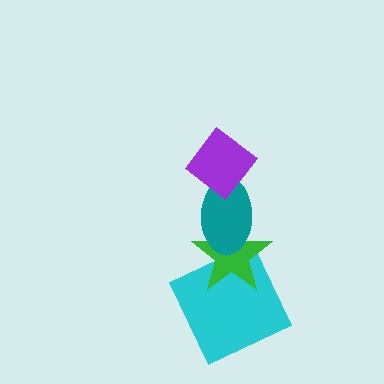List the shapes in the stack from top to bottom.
From top to bottom: the purple diamond, the teal ellipse, the green star, the cyan square.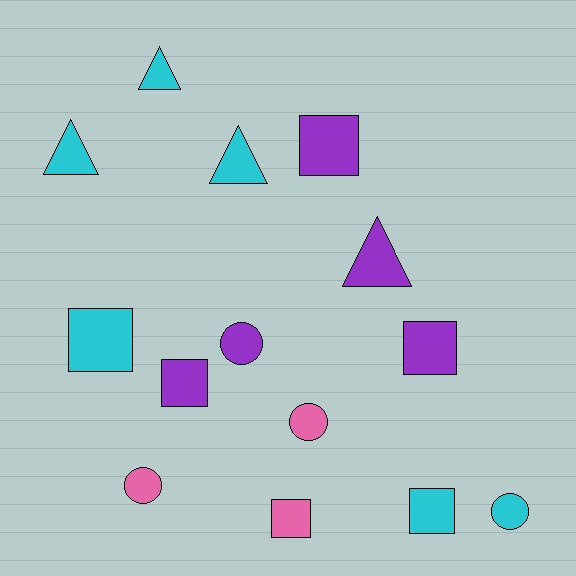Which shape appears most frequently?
Square, with 6 objects.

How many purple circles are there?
There is 1 purple circle.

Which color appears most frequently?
Cyan, with 6 objects.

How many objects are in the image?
There are 14 objects.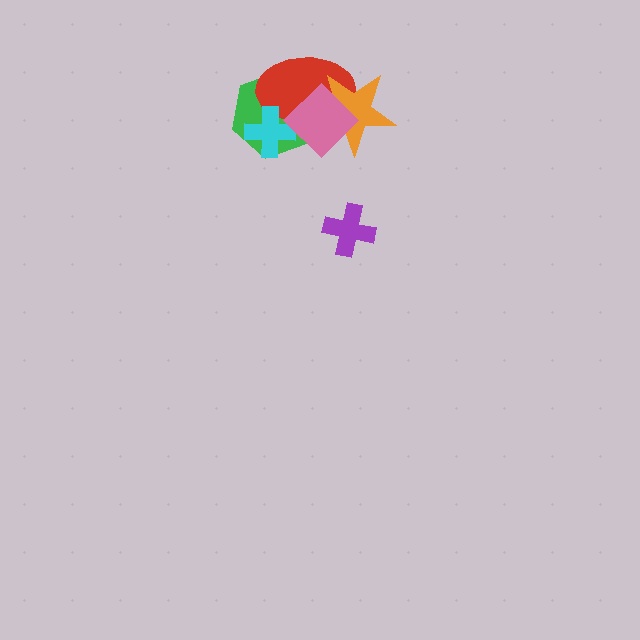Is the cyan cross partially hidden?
Yes, it is partially covered by another shape.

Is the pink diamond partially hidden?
No, no other shape covers it.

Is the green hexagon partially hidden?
Yes, it is partially covered by another shape.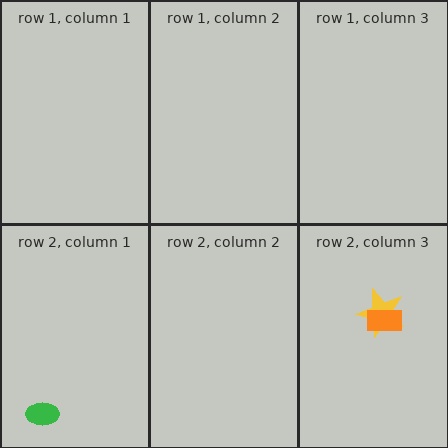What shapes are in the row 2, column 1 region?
The green ellipse.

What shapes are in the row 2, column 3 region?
The yellow star, the orange rectangle.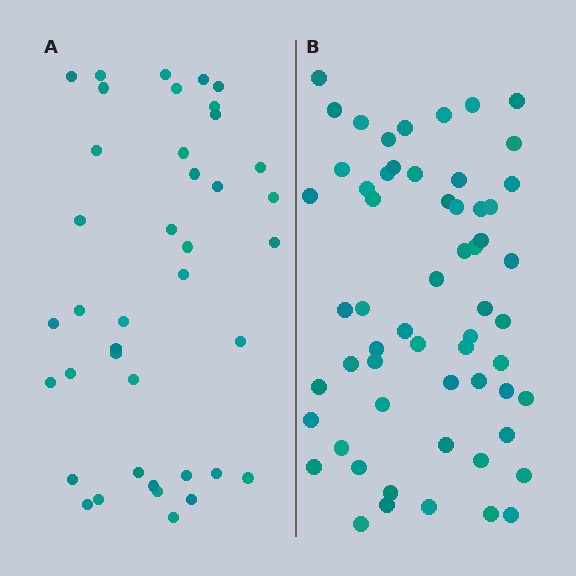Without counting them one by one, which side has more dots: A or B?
Region B (the right region) has more dots.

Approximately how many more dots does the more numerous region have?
Region B has approximately 20 more dots than region A.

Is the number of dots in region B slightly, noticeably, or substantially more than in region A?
Region B has substantially more. The ratio is roughly 1.5 to 1.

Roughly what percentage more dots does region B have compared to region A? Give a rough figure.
About 50% more.